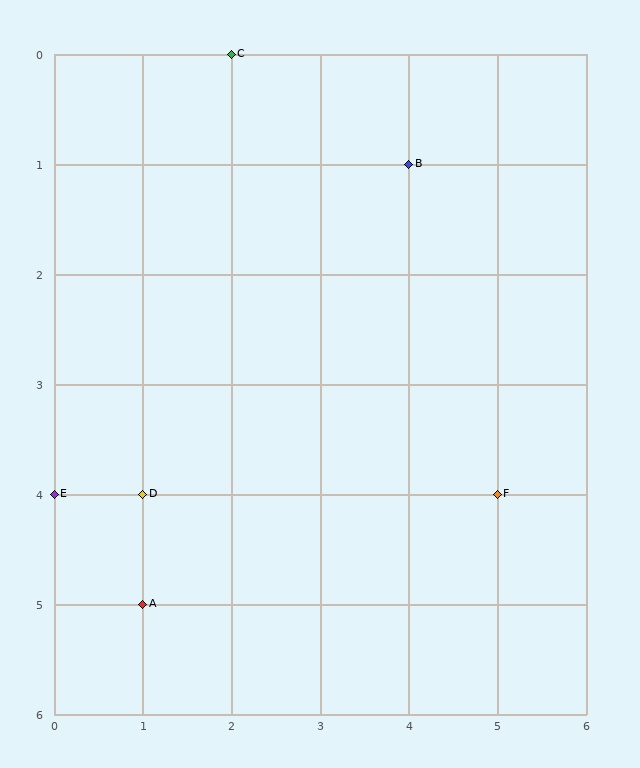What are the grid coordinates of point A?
Point A is at grid coordinates (1, 5).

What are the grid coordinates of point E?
Point E is at grid coordinates (0, 4).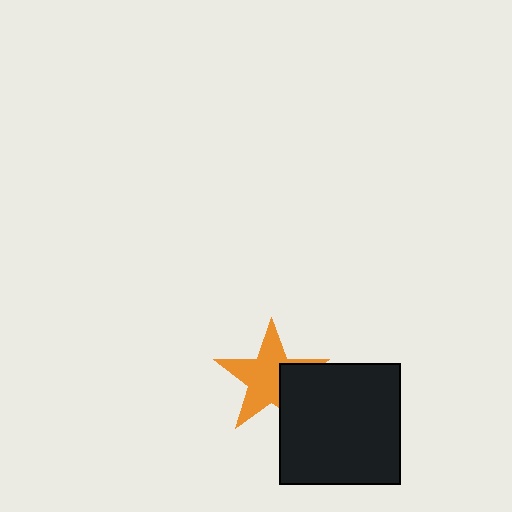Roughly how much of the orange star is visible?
Most of it is visible (roughly 70%).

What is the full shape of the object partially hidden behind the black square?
The partially hidden object is an orange star.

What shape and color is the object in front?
The object in front is a black square.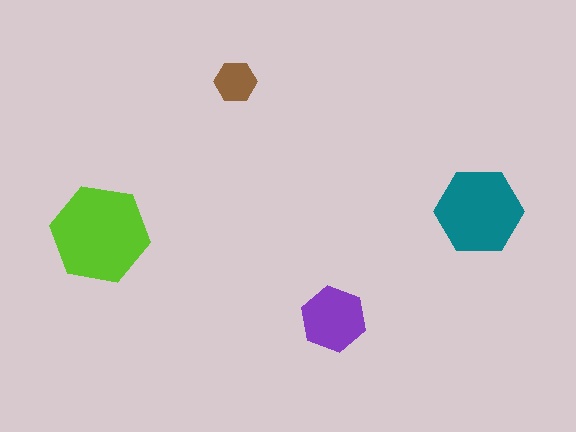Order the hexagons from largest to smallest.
the lime one, the teal one, the purple one, the brown one.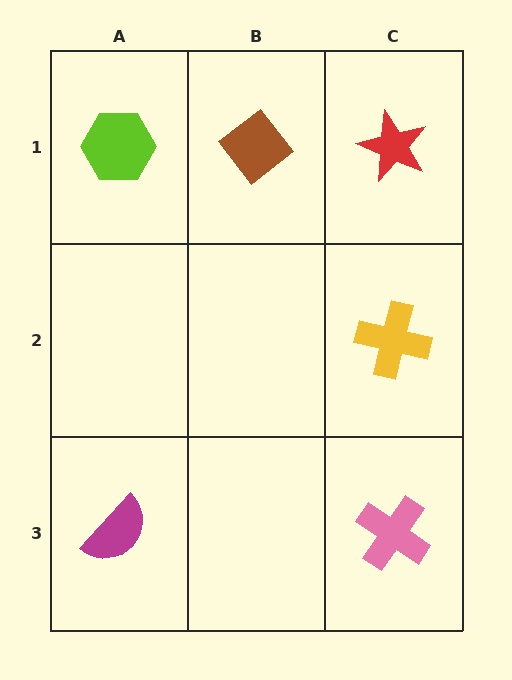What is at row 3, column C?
A pink cross.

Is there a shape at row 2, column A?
No, that cell is empty.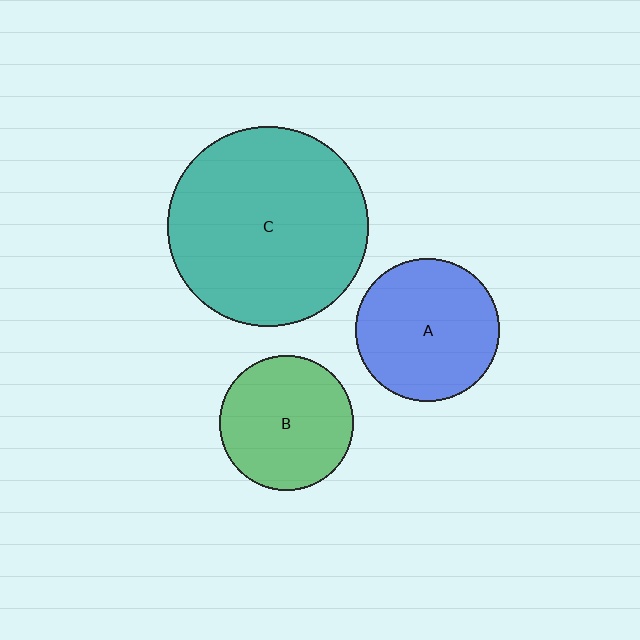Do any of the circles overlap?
No, none of the circles overlap.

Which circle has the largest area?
Circle C (teal).